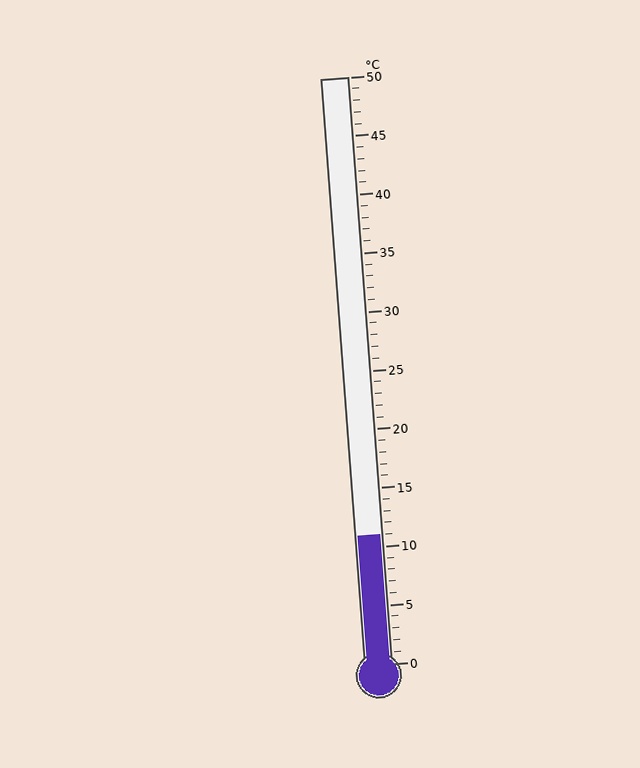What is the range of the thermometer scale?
The thermometer scale ranges from 0°C to 50°C.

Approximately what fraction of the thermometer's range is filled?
The thermometer is filled to approximately 20% of its range.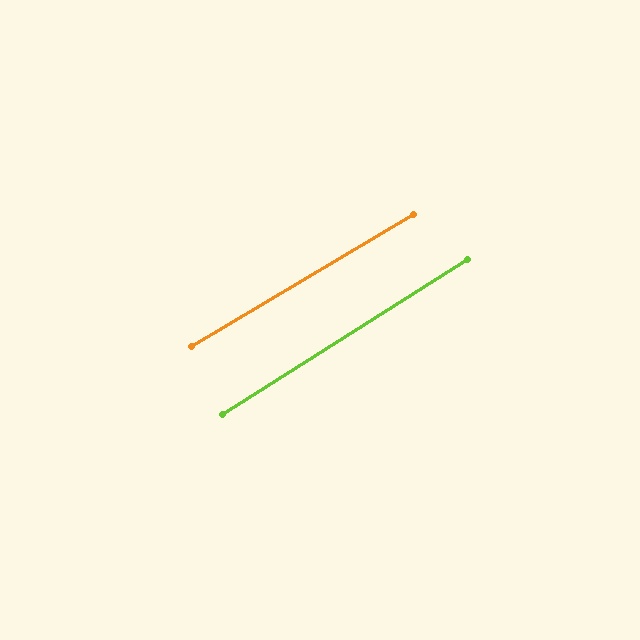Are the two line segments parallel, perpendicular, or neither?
Parallel — their directions differ by only 1.5°.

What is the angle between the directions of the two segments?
Approximately 1 degree.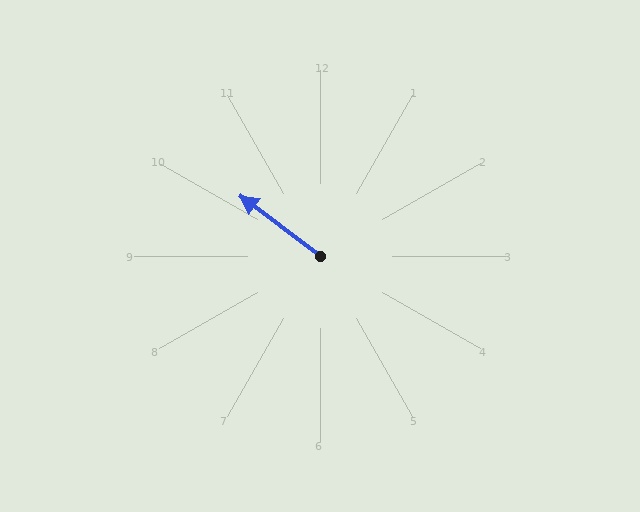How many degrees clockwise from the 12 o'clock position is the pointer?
Approximately 307 degrees.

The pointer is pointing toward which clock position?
Roughly 10 o'clock.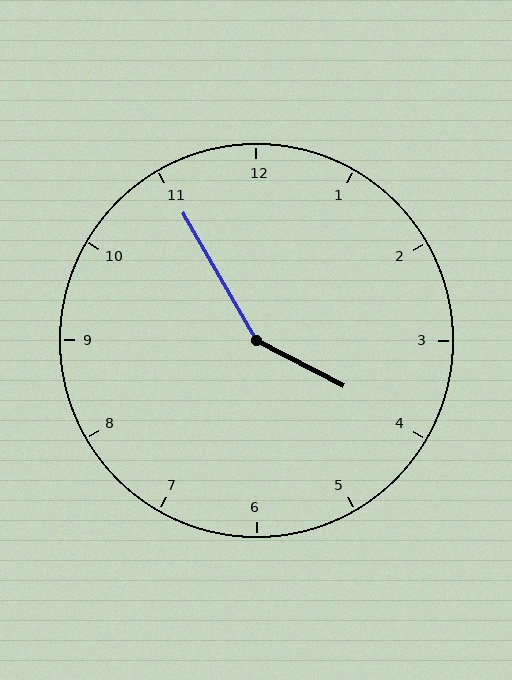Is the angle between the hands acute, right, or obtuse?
It is obtuse.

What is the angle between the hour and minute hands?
Approximately 148 degrees.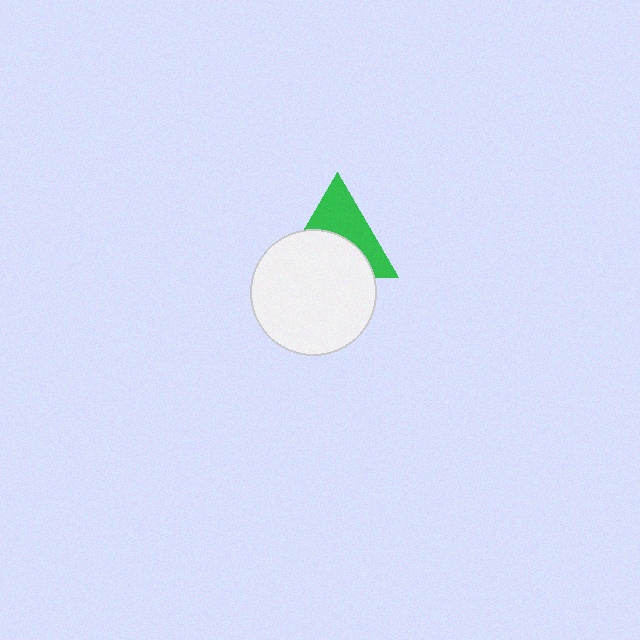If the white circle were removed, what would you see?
You would see the complete green triangle.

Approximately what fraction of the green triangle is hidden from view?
Roughly 51% of the green triangle is hidden behind the white circle.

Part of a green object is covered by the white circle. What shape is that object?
It is a triangle.